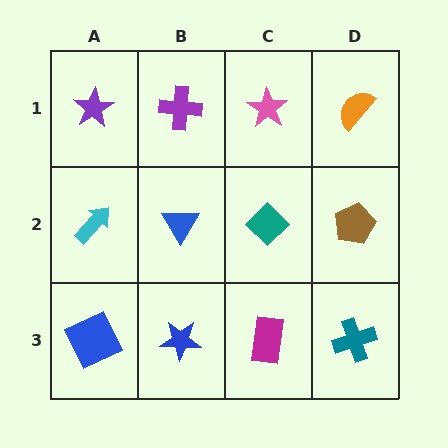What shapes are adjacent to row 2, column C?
A pink star (row 1, column C), a magenta rectangle (row 3, column C), a blue triangle (row 2, column B), a brown pentagon (row 2, column D).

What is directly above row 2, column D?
An orange semicircle.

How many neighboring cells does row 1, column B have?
3.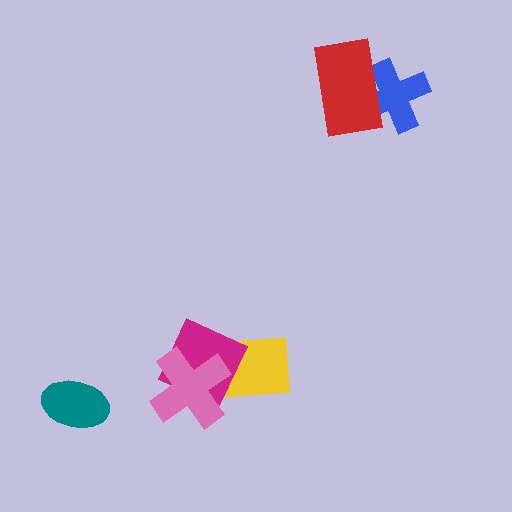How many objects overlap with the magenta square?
2 objects overlap with the magenta square.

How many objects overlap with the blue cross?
1 object overlaps with the blue cross.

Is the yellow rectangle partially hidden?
Yes, it is partially covered by another shape.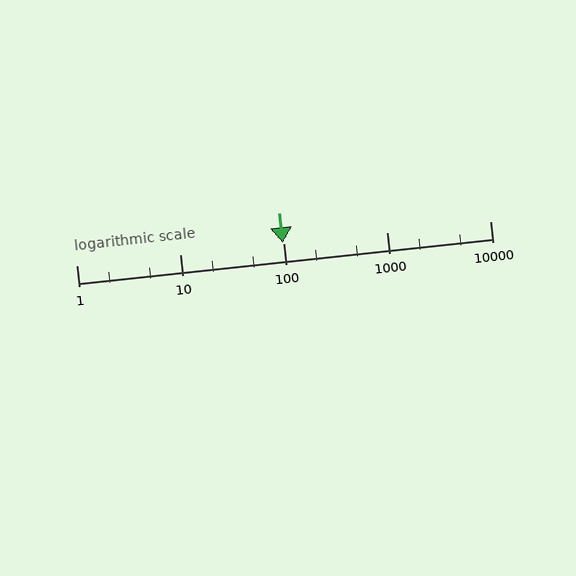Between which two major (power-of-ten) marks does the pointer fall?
The pointer is between 10 and 100.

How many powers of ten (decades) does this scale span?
The scale spans 4 decades, from 1 to 10000.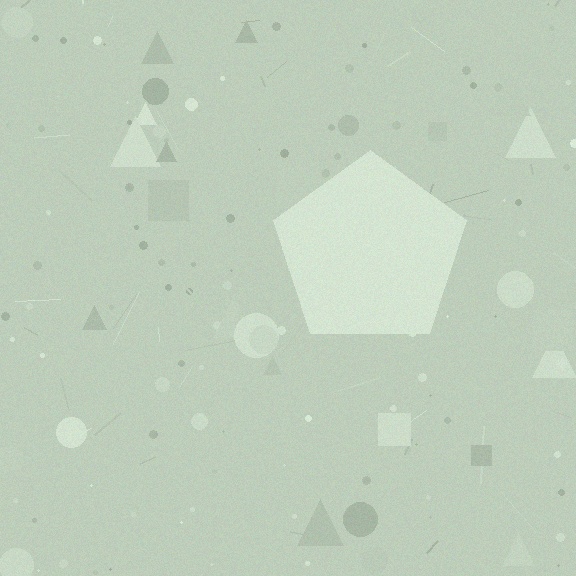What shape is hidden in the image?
A pentagon is hidden in the image.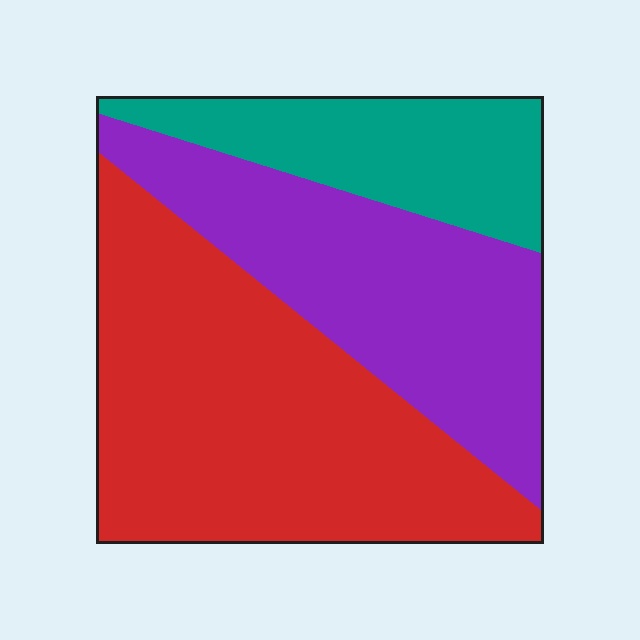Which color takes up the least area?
Teal, at roughly 20%.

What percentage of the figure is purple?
Purple covers roughly 35% of the figure.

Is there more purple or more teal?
Purple.